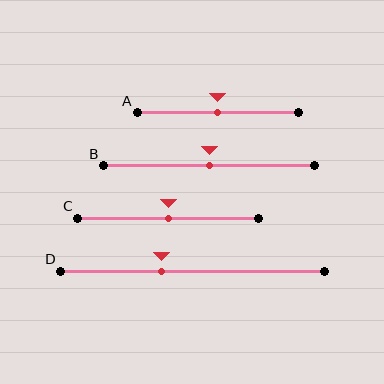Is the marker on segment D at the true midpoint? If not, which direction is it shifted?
No, the marker on segment D is shifted to the left by about 12% of the segment length.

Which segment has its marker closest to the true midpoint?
Segment A has its marker closest to the true midpoint.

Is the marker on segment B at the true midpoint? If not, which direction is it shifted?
Yes, the marker on segment B is at the true midpoint.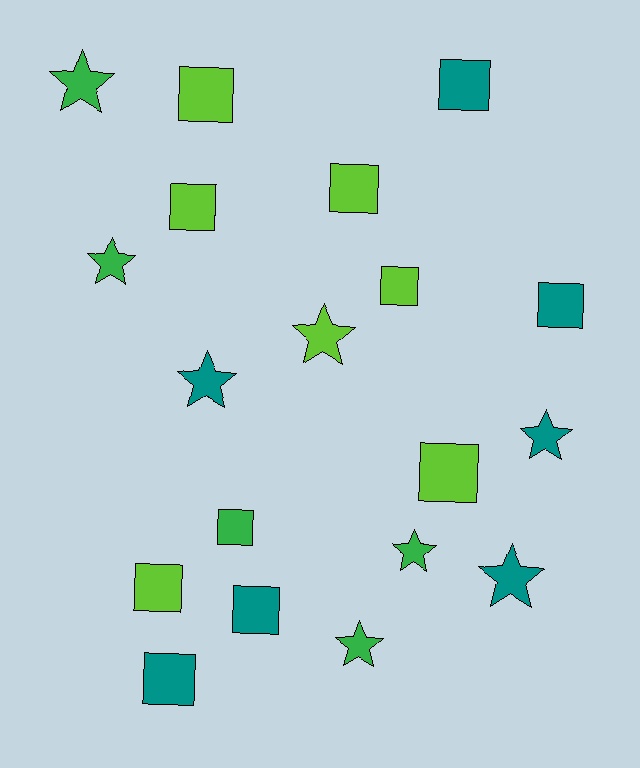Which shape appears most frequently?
Square, with 11 objects.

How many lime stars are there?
There is 1 lime star.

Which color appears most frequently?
Teal, with 7 objects.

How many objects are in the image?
There are 19 objects.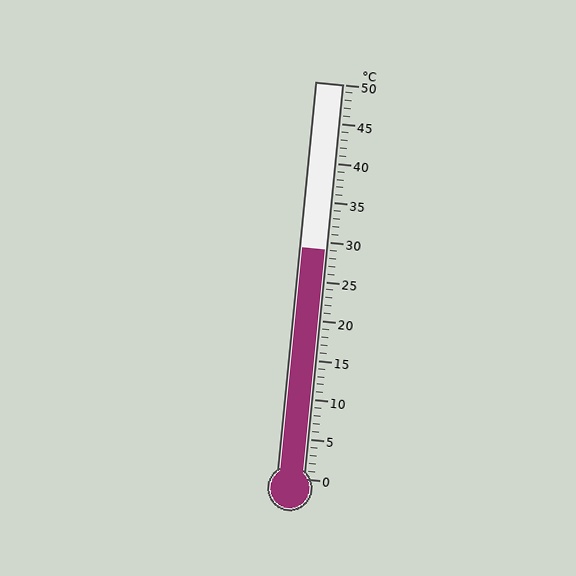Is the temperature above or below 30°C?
The temperature is below 30°C.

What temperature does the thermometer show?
The thermometer shows approximately 29°C.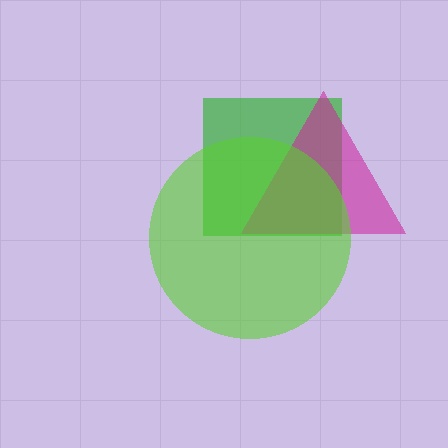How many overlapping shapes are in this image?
There are 3 overlapping shapes in the image.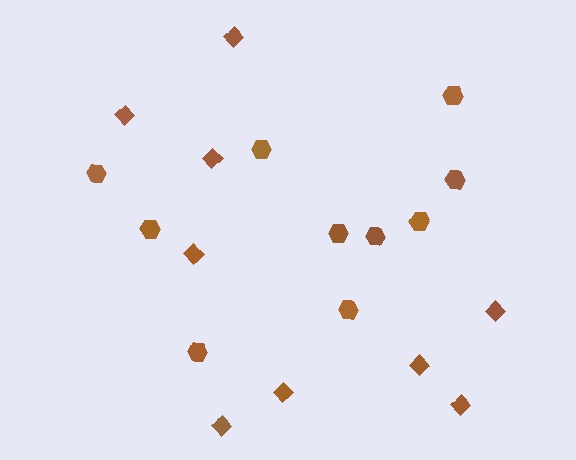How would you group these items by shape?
There are 2 groups: one group of hexagons (10) and one group of diamonds (9).